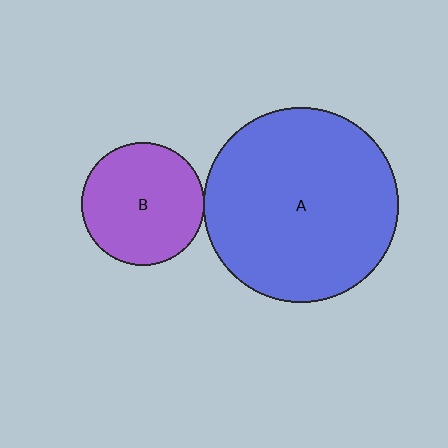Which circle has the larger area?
Circle A (blue).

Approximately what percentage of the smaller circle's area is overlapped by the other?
Approximately 5%.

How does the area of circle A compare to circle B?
Approximately 2.5 times.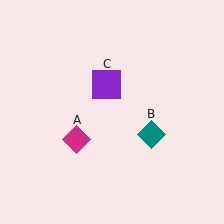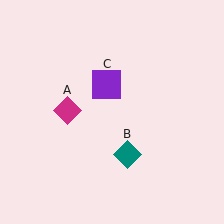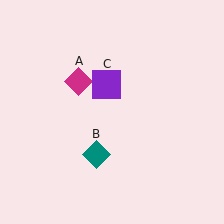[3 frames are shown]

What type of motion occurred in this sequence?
The magenta diamond (object A), teal diamond (object B) rotated clockwise around the center of the scene.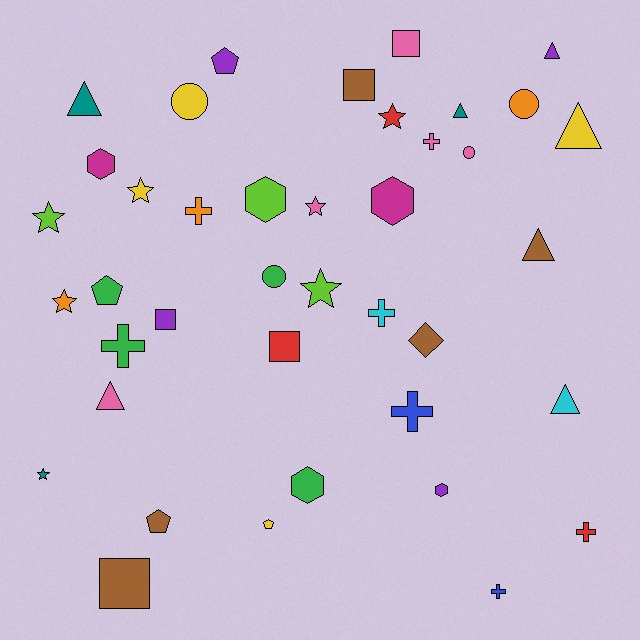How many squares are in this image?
There are 5 squares.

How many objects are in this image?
There are 40 objects.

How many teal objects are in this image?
There are 3 teal objects.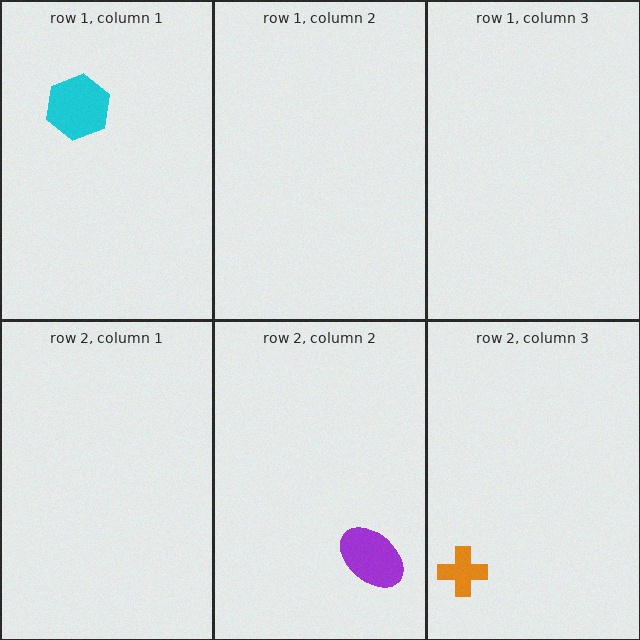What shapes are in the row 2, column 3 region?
The orange cross.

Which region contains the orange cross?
The row 2, column 3 region.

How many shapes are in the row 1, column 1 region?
1.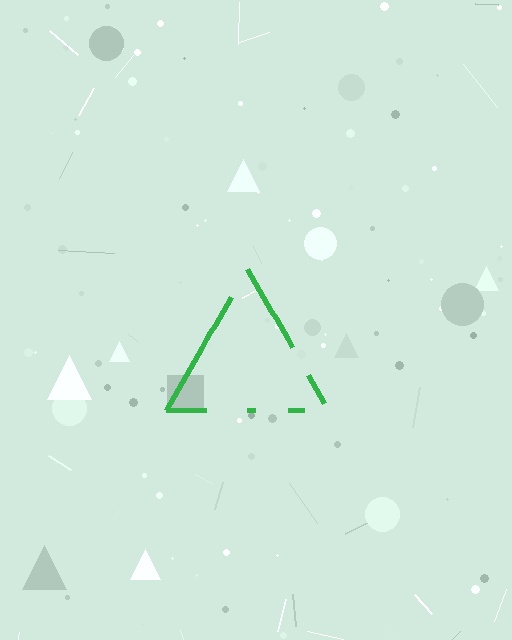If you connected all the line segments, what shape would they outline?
They would outline a triangle.